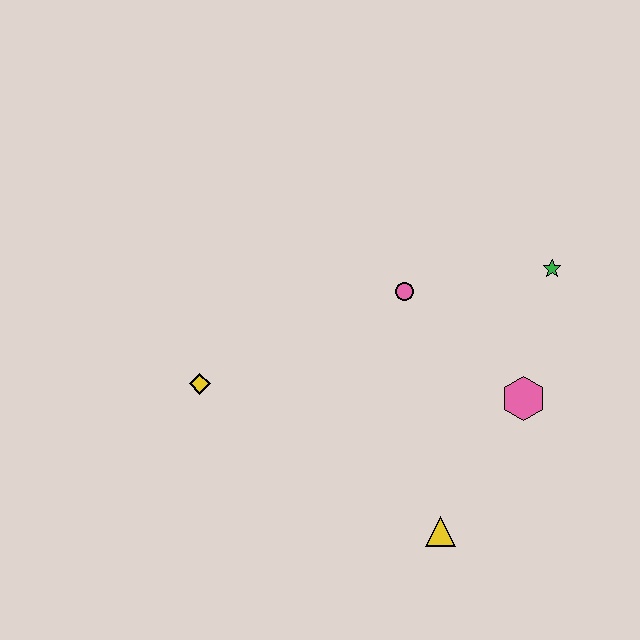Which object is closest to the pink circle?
The green star is closest to the pink circle.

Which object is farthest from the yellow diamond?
The green star is farthest from the yellow diamond.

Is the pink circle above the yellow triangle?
Yes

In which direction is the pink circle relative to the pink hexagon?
The pink circle is to the left of the pink hexagon.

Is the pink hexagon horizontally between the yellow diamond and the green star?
Yes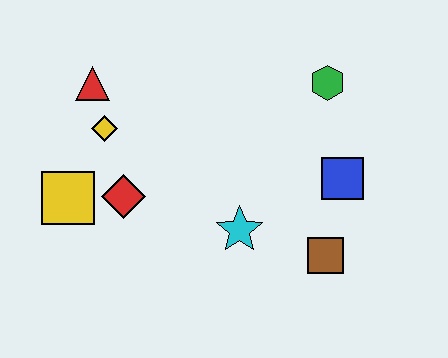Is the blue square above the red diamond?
Yes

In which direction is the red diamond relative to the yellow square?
The red diamond is to the right of the yellow square.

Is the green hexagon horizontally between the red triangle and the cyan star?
No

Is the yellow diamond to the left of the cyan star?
Yes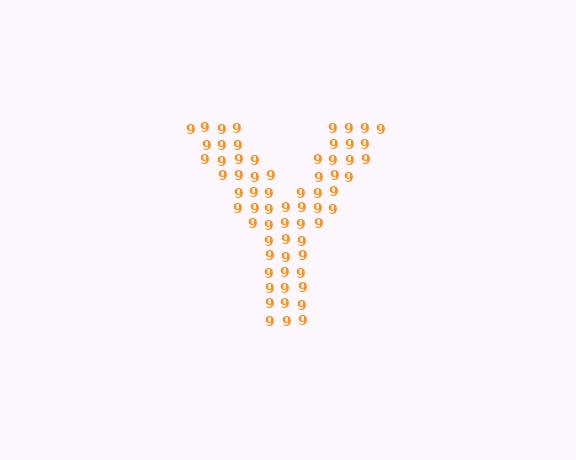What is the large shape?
The large shape is the letter Y.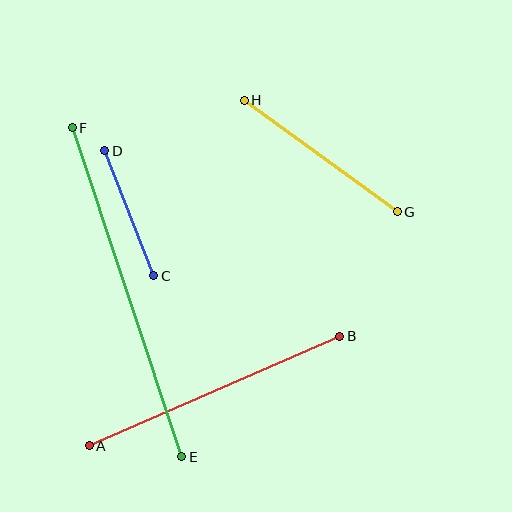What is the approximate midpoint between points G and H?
The midpoint is at approximately (321, 156) pixels.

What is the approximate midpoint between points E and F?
The midpoint is at approximately (127, 292) pixels.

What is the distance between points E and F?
The distance is approximately 347 pixels.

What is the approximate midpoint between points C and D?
The midpoint is at approximately (129, 213) pixels.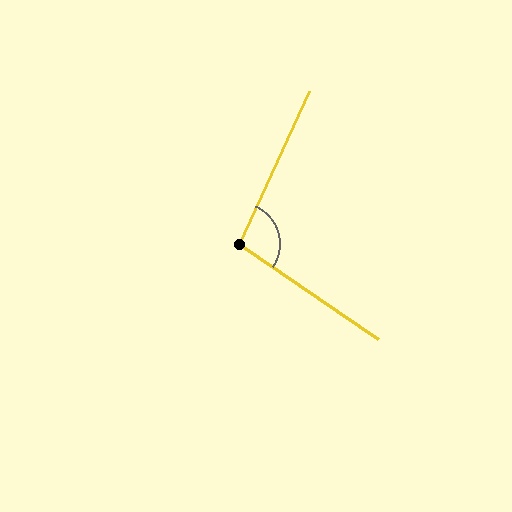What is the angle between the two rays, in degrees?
Approximately 100 degrees.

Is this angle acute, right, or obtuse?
It is obtuse.